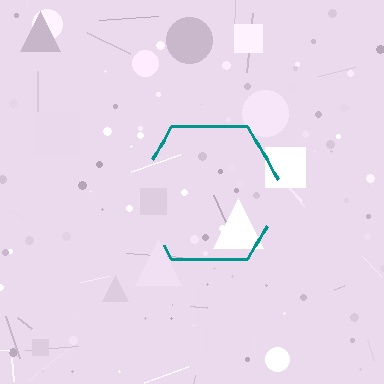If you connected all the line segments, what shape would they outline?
They would outline a hexagon.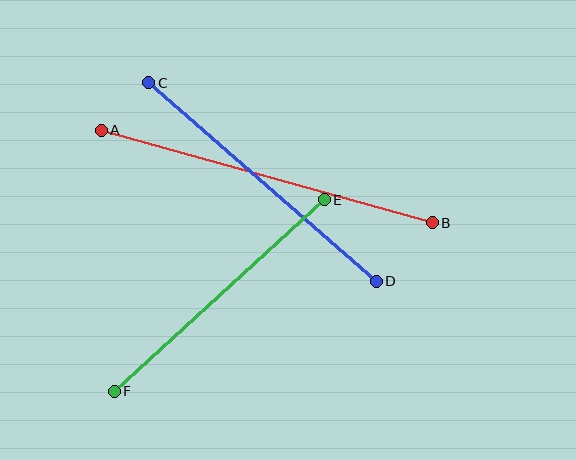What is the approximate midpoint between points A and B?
The midpoint is at approximately (267, 176) pixels.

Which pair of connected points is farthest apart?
Points A and B are farthest apart.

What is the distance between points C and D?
The distance is approximately 302 pixels.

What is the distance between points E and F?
The distance is approximately 284 pixels.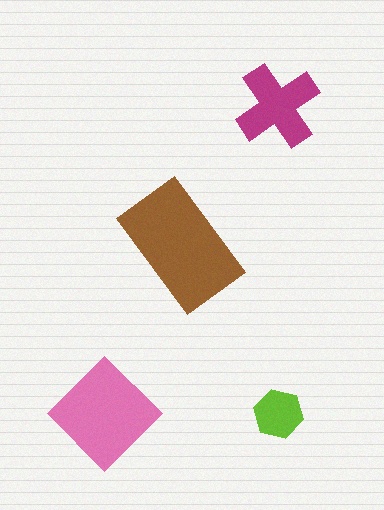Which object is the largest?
The brown rectangle.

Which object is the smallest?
The lime hexagon.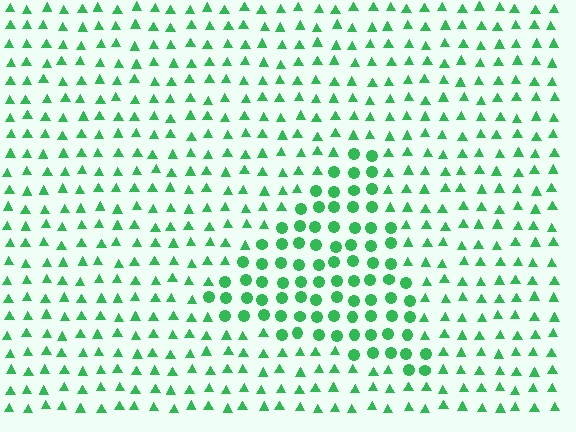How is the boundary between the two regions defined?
The boundary is defined by a change in element shape: circles inside vs. triangles outside. All elements share the same color and spacing.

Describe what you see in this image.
The image is filled with small green elements arranged in a uniform grid. A triangle-shaped region contains circles, while the surrounding area contains triangles. The boundary is defined purely by the change in element shape.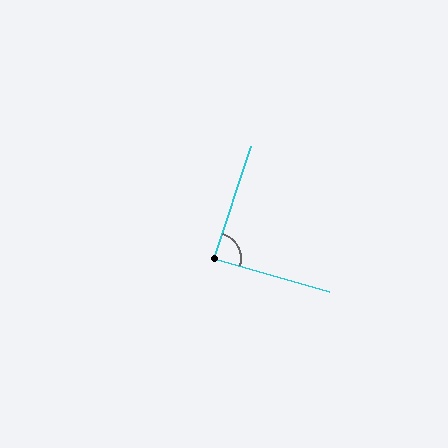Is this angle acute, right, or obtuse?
It is approximately a right angle.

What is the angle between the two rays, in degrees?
Approximately 88 degrees.